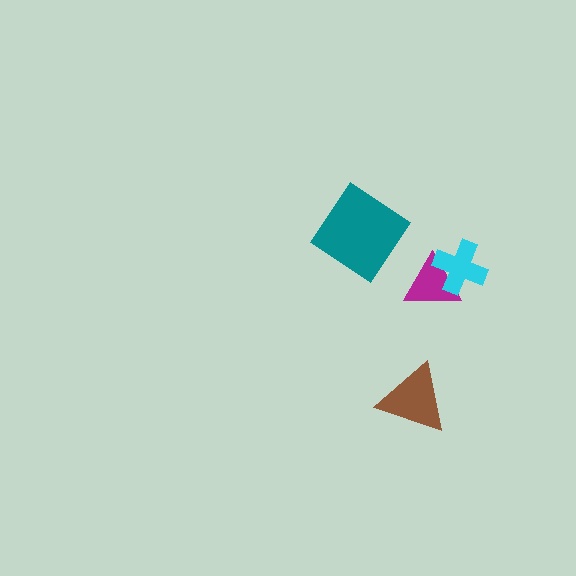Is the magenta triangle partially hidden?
Yes, it is partially covered by another shape.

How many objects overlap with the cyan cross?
1 object overlaps with the cyan cross.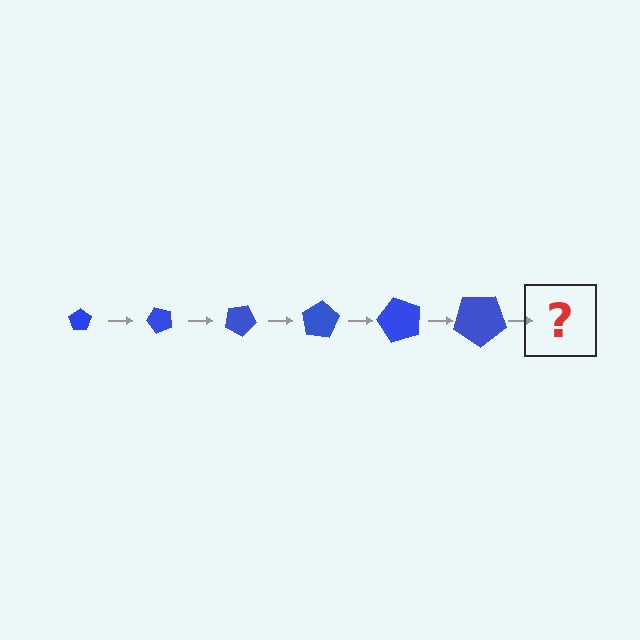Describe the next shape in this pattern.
It should be a pentagon, larger than the previous one and rotated 300 degrees from the start.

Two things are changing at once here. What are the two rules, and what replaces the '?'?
The two rules are that the pentagon grows larger each step and it rotates 50 degrees each step. The '?' should be a pentagon, larger than the previous one and rotated 300 degrees from the start.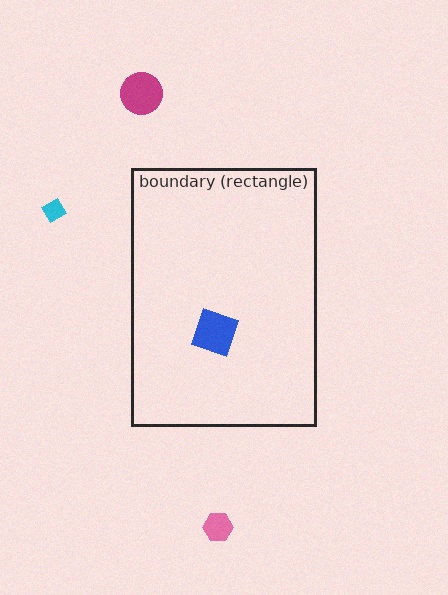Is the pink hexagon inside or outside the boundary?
Outside.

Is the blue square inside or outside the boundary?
Inside.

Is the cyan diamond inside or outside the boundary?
Outside.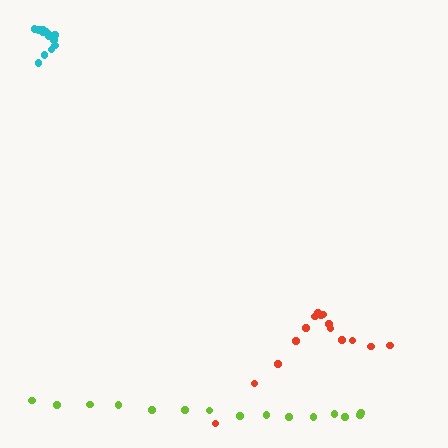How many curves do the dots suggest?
There are 3 distinct paths.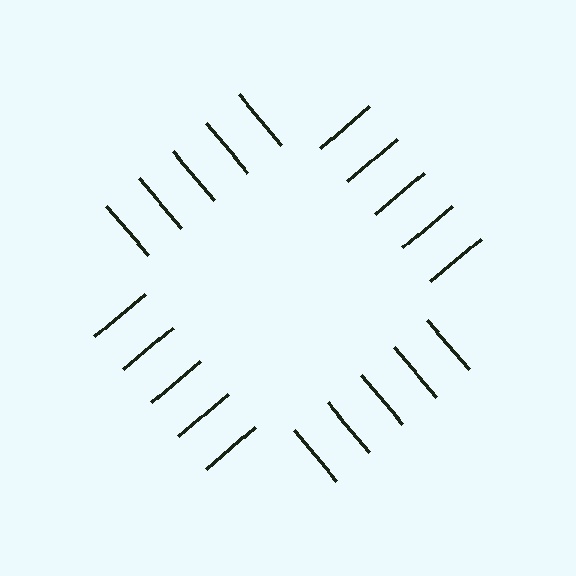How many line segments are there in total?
20 — 5 along each of the 4 edges.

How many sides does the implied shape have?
4 sides — the line-ends trace a square.